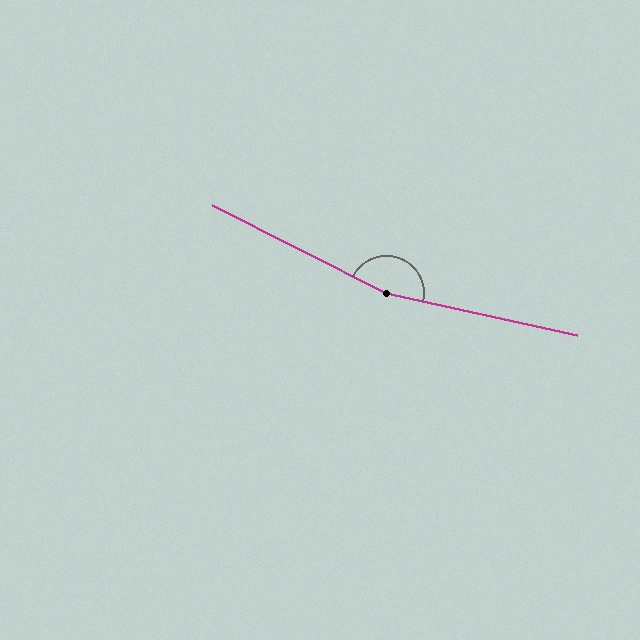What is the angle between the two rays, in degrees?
Approximately 166 degrees.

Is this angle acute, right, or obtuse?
It is obtuse.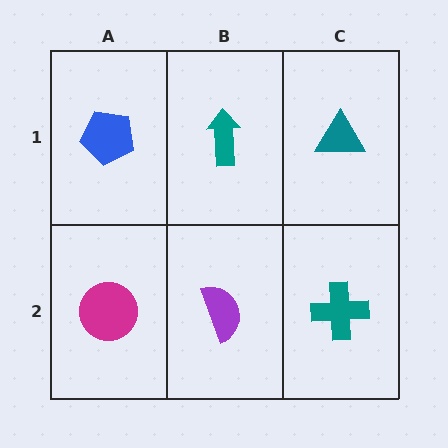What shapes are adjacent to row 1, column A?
A magenta circle (row 2, column A), a teal arrow (row 1, column B).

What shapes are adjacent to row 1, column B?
A purple semicircle (row 2, column B), a blue pentagon (row 1, column A), a teal triangle (row 1, column C).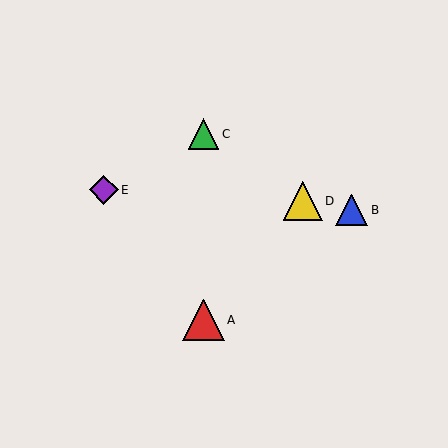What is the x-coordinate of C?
Object C is at x≈204.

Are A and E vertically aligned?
No, A is at x≈204 and E is at x≈104.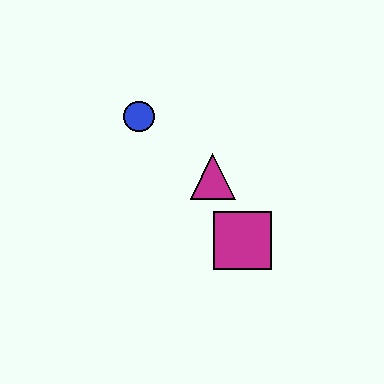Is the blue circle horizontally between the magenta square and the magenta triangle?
No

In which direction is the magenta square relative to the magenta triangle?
The magenta square is below the magenta triangle.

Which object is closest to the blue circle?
The magenta triangle is closest to the blue circle.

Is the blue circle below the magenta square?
No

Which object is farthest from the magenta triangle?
The blue circle is farthest from the magenta triangle.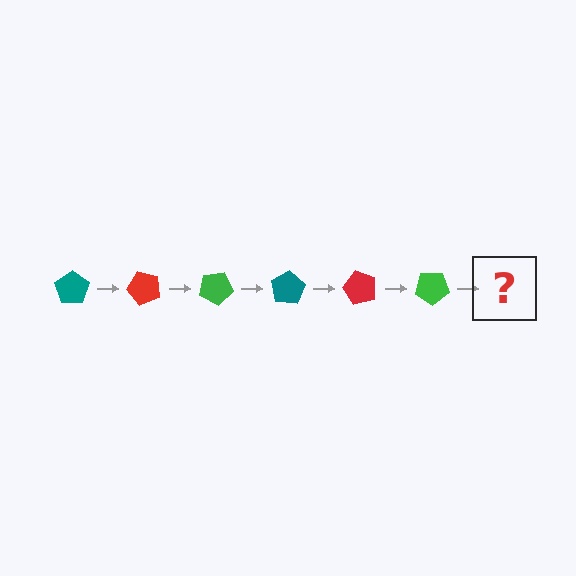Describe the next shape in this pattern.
It should be a teal pentagon, rotated 300 degrees from the start.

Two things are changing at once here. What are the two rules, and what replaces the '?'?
The two rules are that it rotates 50 degrees each step and the color cycles through teal, red, and green. The '?' should be a teal pentagon, rotated 300 degrees from the start.